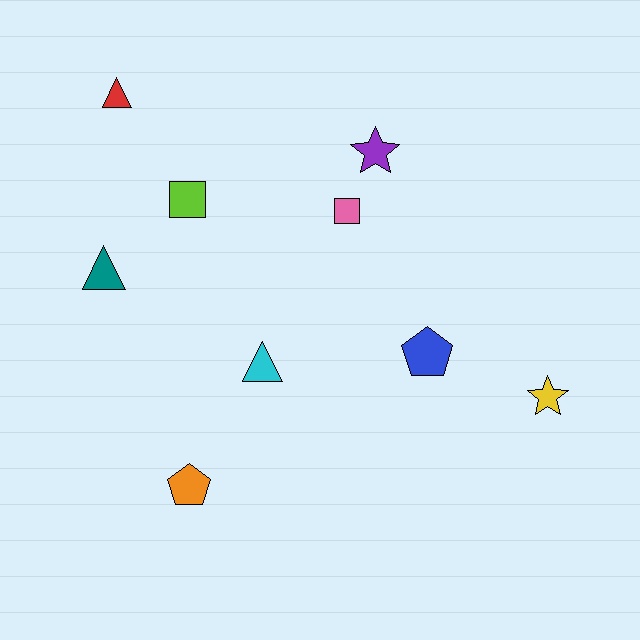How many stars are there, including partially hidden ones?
There are 2 stars.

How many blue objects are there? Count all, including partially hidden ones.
There is 1 blue object.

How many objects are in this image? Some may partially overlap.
There are 9 objects.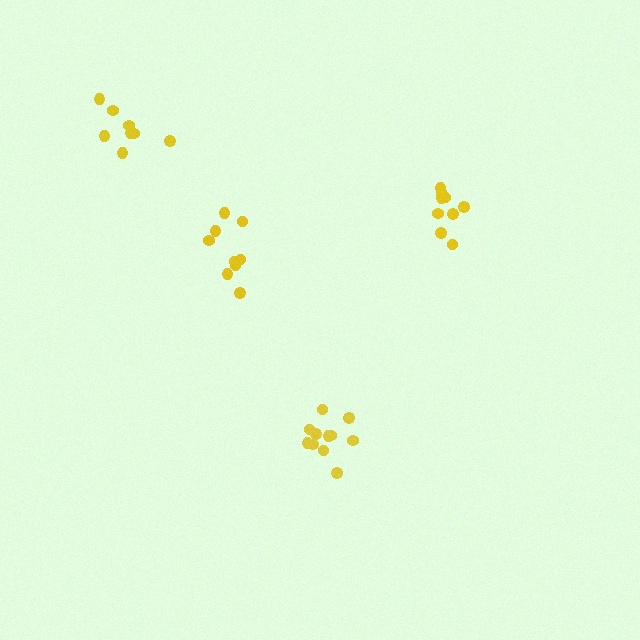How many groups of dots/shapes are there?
There are 4 groups.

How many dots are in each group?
Group 1: 9 dots, Group 2: 11 dots, Group 3: 9 dots, Group 4: 8 dots (37 total).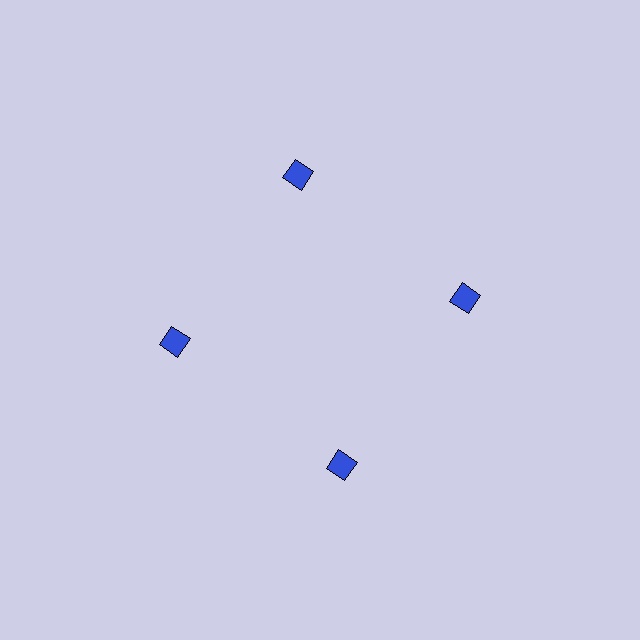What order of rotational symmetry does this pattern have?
This pattern has 4-fold rotational symmetry.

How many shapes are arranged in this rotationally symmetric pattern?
There are 4 shapes, arranged in 4 groups of 1.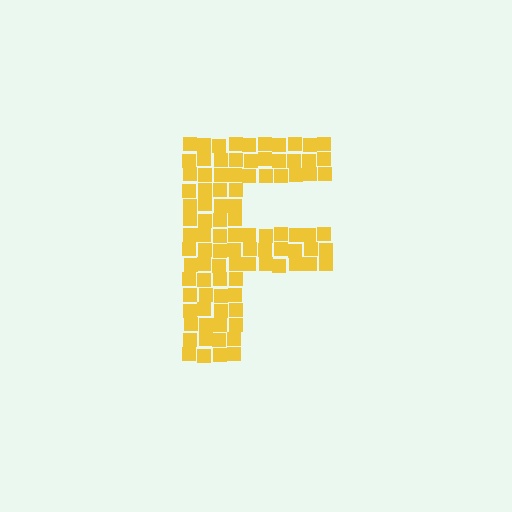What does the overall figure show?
The overall figure shows the letter F.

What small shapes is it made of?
It is made of small squares.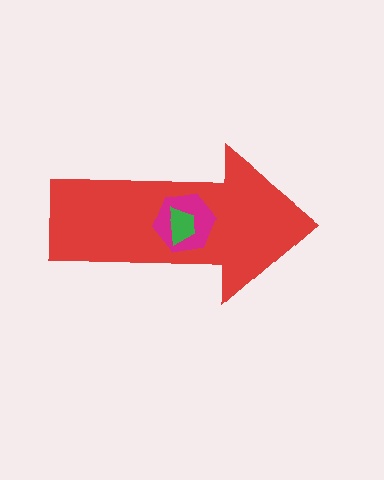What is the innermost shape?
The green trapezoid.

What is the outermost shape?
The red arrow.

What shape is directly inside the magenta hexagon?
The green trapezoid.